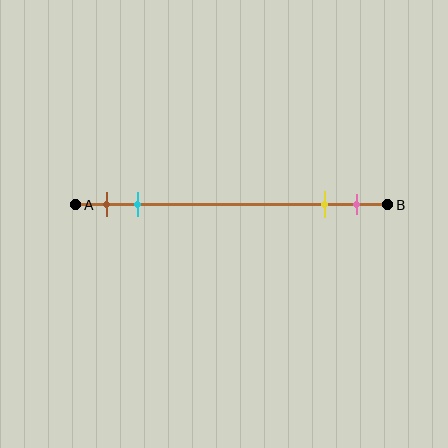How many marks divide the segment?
There are 4 marks dividing the segment.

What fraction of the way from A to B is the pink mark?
The pink mark is approximately 90% (0.9) of the way from A to B.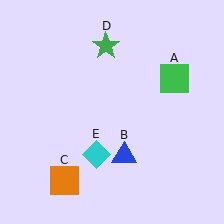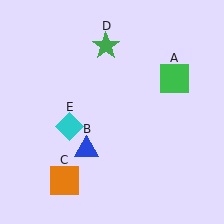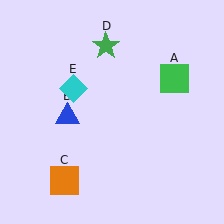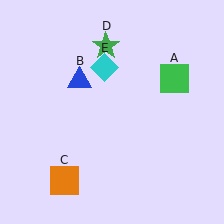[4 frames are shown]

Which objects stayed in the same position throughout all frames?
Green square (object A) and orange square (object C) and green star (object D) remained stationary.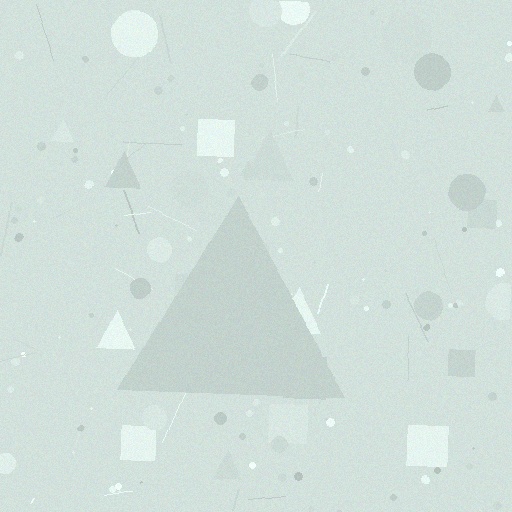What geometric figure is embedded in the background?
A triangle is embedded in the background.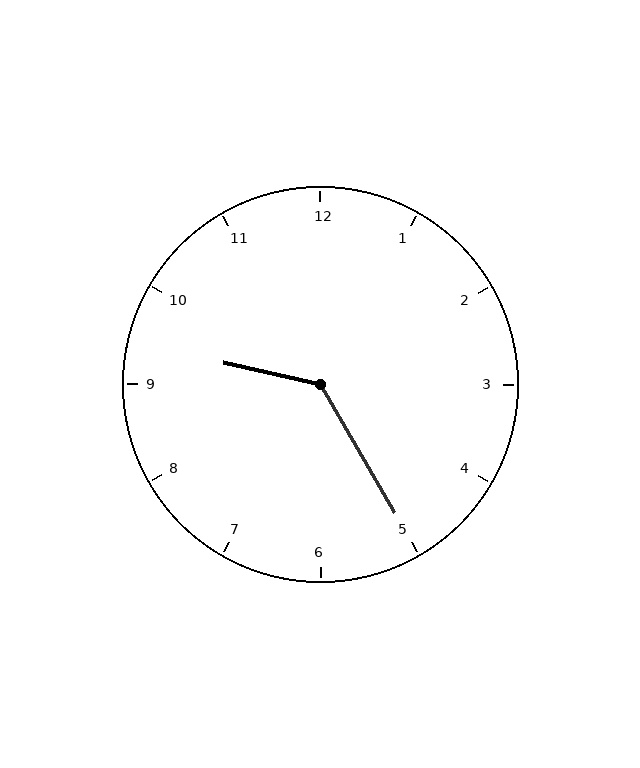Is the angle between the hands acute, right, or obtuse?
It is obtuse.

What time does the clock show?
9:25.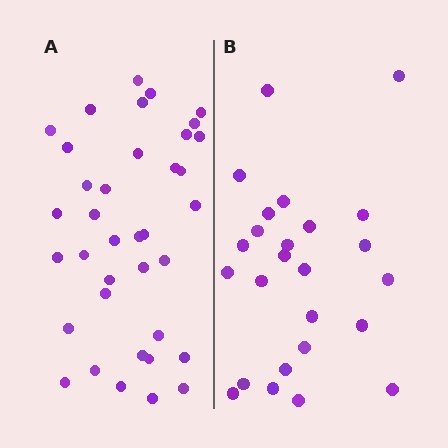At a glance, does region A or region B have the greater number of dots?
Region A (the left region) has more dots.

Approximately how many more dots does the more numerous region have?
Region A has roughly 12 or so more dots than region B.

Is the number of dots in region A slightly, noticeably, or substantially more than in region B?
Region A has substantially more. The ratio is roughly 1.5 to 1.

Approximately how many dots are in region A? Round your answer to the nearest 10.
About 40 dots. (The exact count is 37, which rounds to 40.)